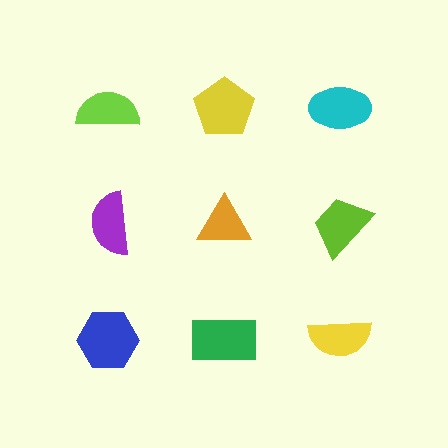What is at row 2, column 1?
A purple semicircle.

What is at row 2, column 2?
An orange triangle.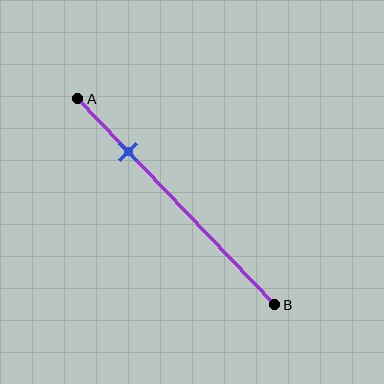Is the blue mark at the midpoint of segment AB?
No, the mark is at about 25% from A, not at the 50% midpoint.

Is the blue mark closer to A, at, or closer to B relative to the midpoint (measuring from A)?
The blue mark is closer to point A than the midpoint of segment AB.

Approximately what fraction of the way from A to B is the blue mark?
The blue mark is approximately 25% of the way from A to B.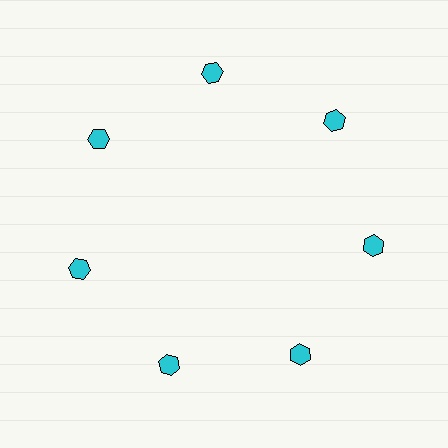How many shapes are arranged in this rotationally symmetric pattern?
There are 7 shapes, arranged in 7 groups of 1.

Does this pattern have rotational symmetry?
Yes, this pattern has 7-fold rotational symmetry. It looks the same after rotating 51 degrees around the center.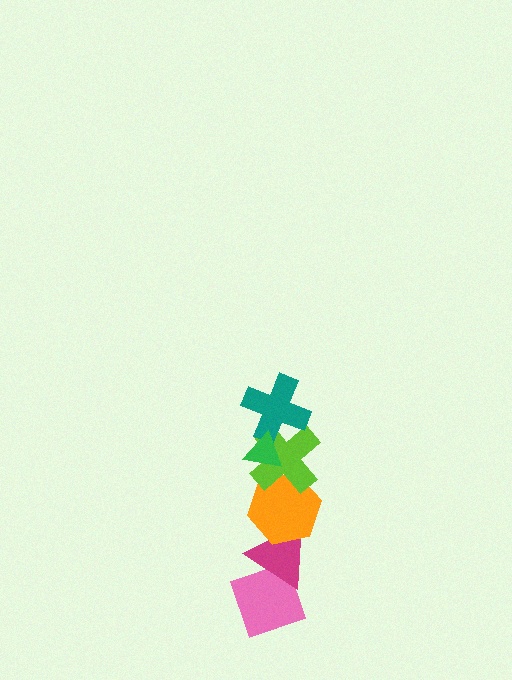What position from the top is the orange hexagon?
The orange hexagon is 4th from the top.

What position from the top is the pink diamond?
The pink diamond is 6th from the top.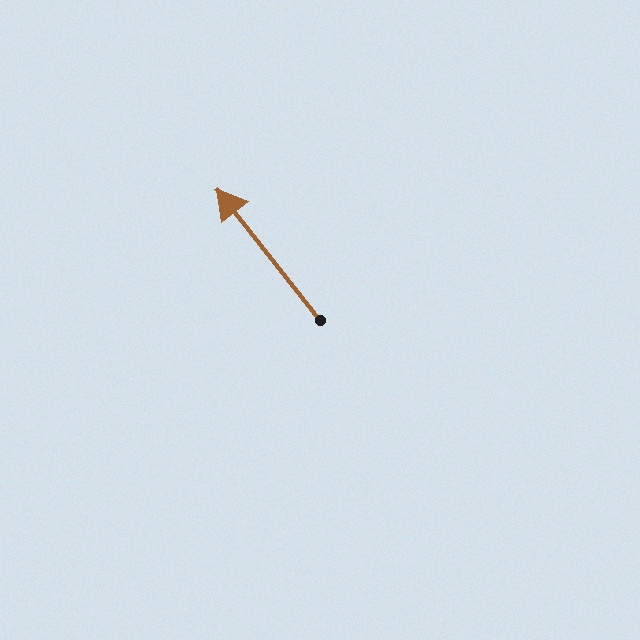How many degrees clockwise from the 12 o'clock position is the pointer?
Approximately 322 degrees.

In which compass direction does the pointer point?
Northwest.